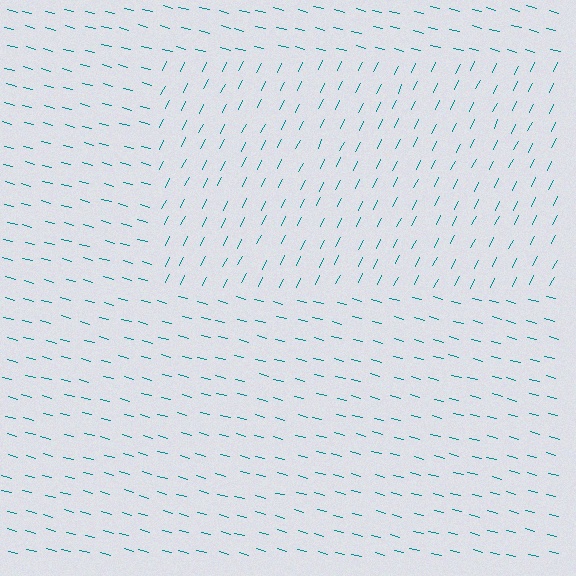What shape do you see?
I see a rectangle.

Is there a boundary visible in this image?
Yes, there is a texture boundary formed by a change in line orientation.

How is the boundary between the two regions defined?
The boundary is defined purely by a change in line orientation (approximately 78 degrees difference). All lines are the same color and thickness.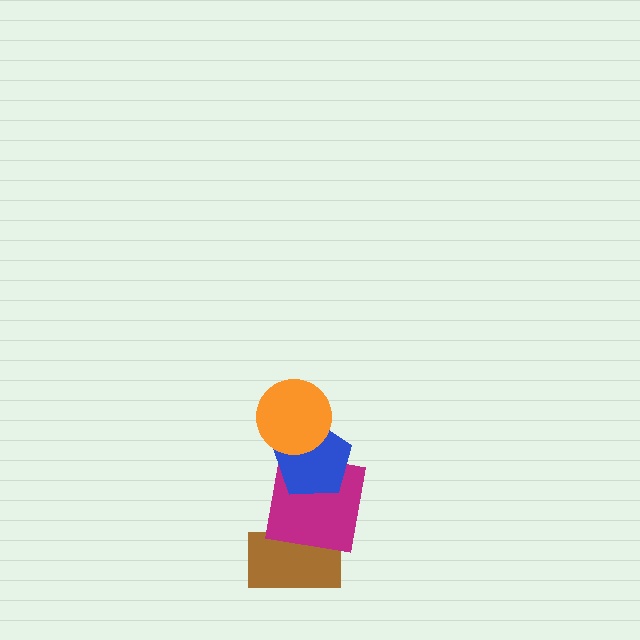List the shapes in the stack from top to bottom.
From top to bottom: the orange circle, the blue pentagon, the magenta square, the brown rectangle.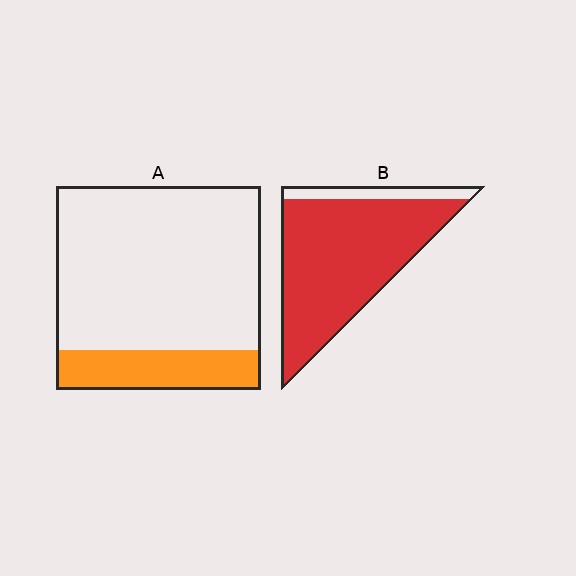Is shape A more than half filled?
No.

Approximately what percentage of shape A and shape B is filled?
A is approximately 20% and B is approximately 90%.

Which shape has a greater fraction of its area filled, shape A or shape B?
Shape B.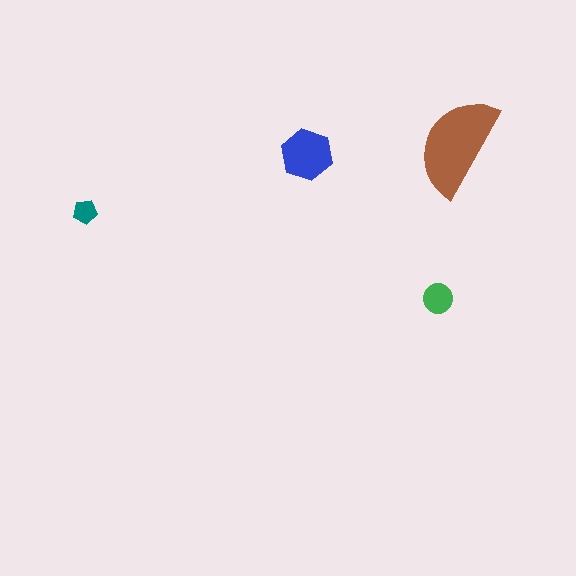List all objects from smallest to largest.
The teal pentagon, the green circle, the blue hexagon, the brown semicircle.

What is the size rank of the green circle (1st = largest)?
3rd.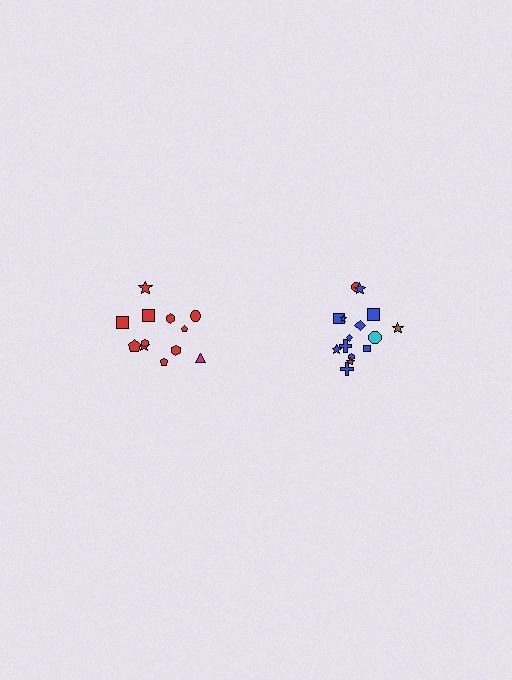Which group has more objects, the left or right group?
The right group.